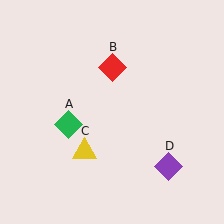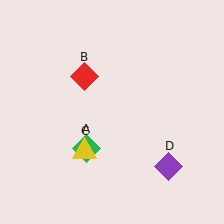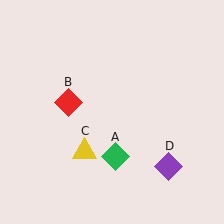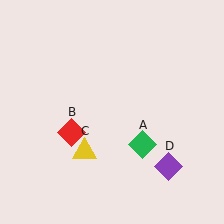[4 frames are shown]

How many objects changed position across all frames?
2 objects changed position: green diamond (object A), red diamond (object B).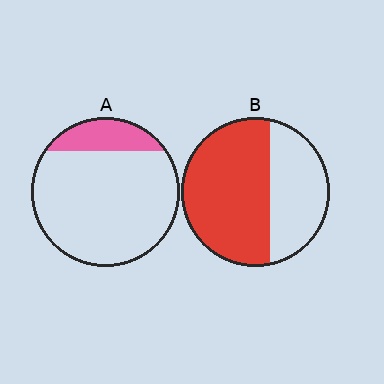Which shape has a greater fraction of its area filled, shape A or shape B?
Shape B.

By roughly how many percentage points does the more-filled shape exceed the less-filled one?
By roughly 45 percentage points (B over A).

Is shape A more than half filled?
No.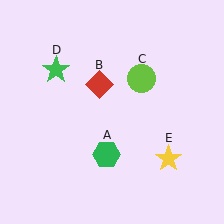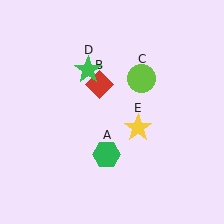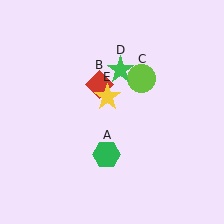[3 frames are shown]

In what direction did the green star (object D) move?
The green star (object D) moved right.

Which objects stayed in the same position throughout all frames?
Green hexagon (object A) and red diamond (object B) and lime circle (object C) remained stationary.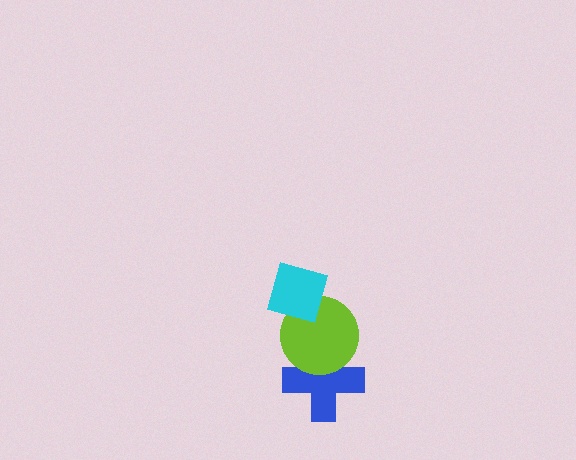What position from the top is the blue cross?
The blue cross is 3rd from the top.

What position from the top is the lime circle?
The lime circle is 2nd from the top.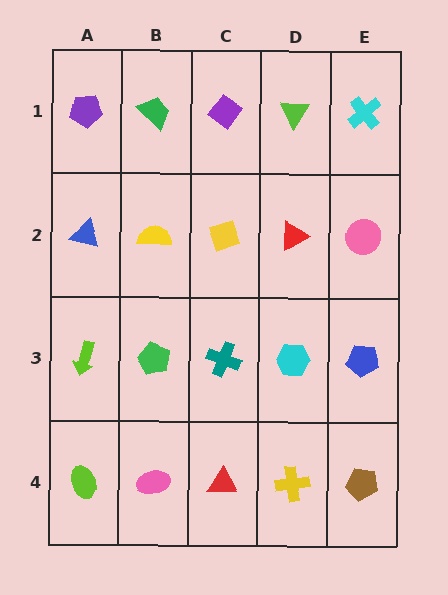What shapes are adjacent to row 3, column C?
A yellow diamond (row 2, column C), a red triangle (row 4, column C), a green pentagon (row 3, column B), a cyan hexagon (row 3, column D).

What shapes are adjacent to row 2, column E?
A cyan cross (row 1, column E), a blue pentagon (row 3, column E), a red triangle (row 2, column D).